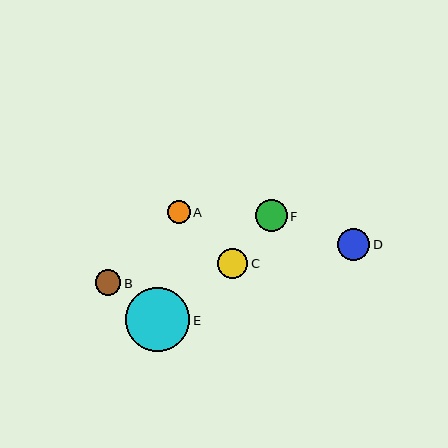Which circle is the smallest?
Circle A is the smallest with a size of approximately 23 pixels.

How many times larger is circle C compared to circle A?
Circle C is approximately 1.3 times the size of circle A.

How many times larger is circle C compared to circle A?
Circle C is approximately 1.3 times the size of circle A.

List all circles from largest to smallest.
From largest to smallest: E, D, F, C, B, A.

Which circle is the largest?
Circle E is the largest with a size of approximately 64 pixels.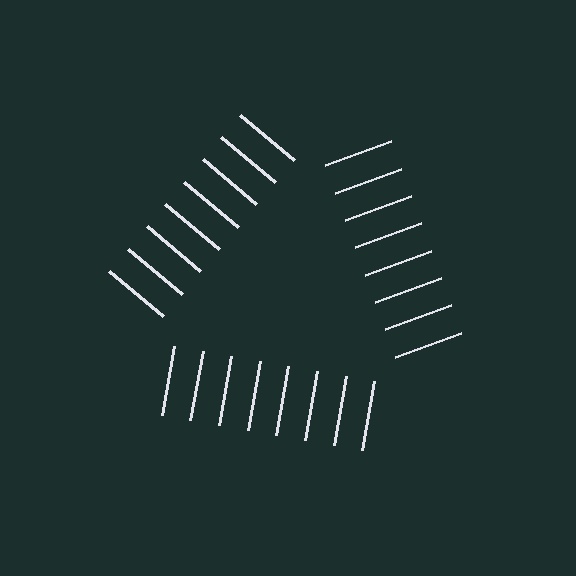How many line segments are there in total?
24 — 8 along each of the 3 edges.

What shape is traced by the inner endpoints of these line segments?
An illusory triangle — the line segments terminate on its edges but no continuous stroke is drawn.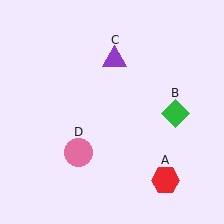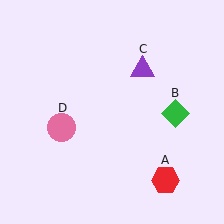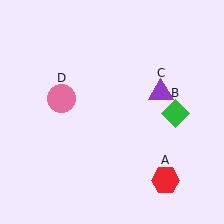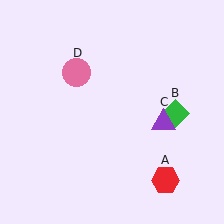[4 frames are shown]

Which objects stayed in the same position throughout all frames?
Red hexagon (object A) and green diamond (object B) remained stationary.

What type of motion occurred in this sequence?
The purple triangle (object C), pink circle (object D) rotated clockwise around the center of the scene.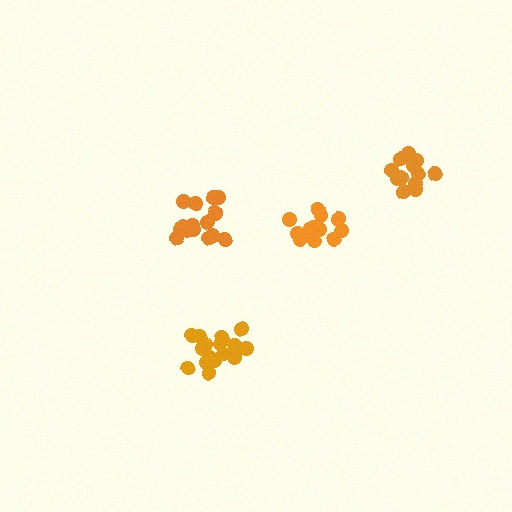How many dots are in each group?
Group 1: 12 dots, Group 2: 16 dots, Group 3: 12 dots, Group 4: 16 dots (56 total).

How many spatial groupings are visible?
There are 4 spatial groupings.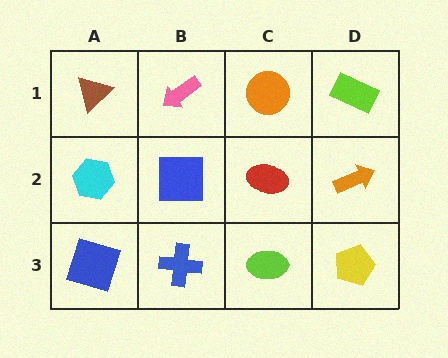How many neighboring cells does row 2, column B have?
4.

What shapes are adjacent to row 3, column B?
A blue square (row 2, column B), a blue square (row 3, column A), a lime ellipse (row 3, column C).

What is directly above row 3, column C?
A red ellipse.